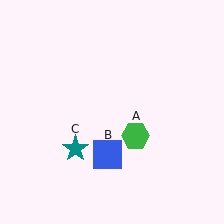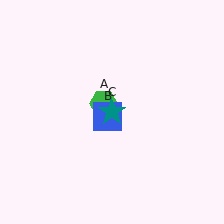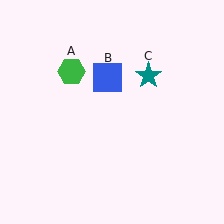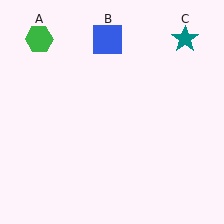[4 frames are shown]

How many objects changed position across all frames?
3 objects changed position: green hexagon (object A), blue square (object B), teal star (object C).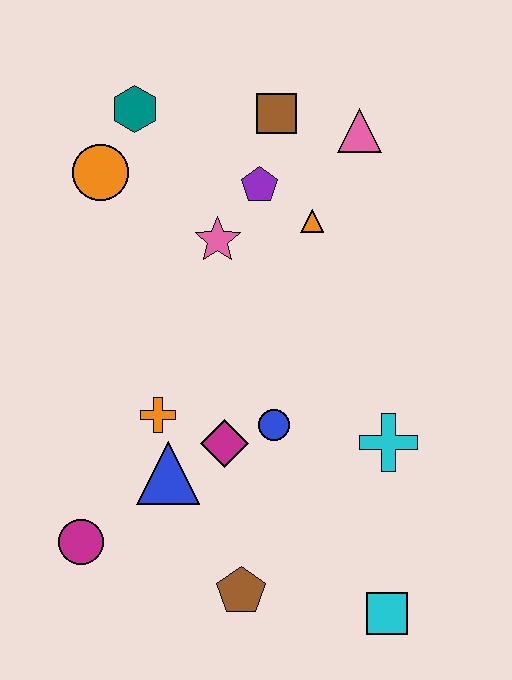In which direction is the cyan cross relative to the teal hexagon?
The cyan cross is below the teal hexagon.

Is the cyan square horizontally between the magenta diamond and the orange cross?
No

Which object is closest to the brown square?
The purple pentagon is closest to the brown square.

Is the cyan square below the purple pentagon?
Yes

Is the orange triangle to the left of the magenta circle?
No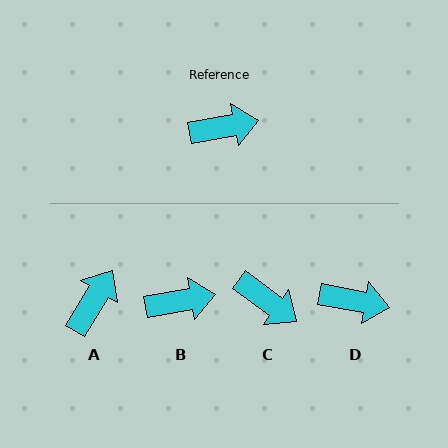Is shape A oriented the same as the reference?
No, it is off by about 48 degrees.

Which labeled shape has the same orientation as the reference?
B.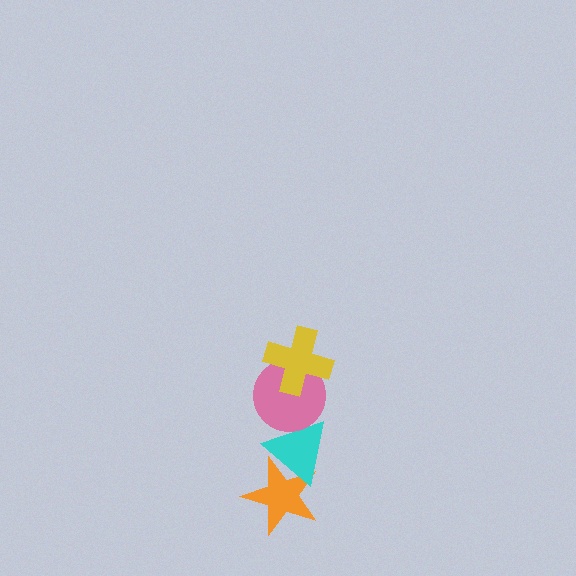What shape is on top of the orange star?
The cyan triangle is on top of the orange star.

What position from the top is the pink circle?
The pink circle is 2nd from the top.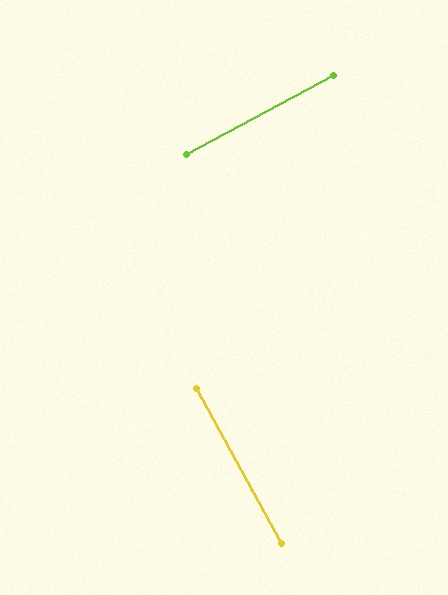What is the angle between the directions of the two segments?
Approximately 90 degrees.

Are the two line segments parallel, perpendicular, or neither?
Perpendicular — they meet at approximately 90°.